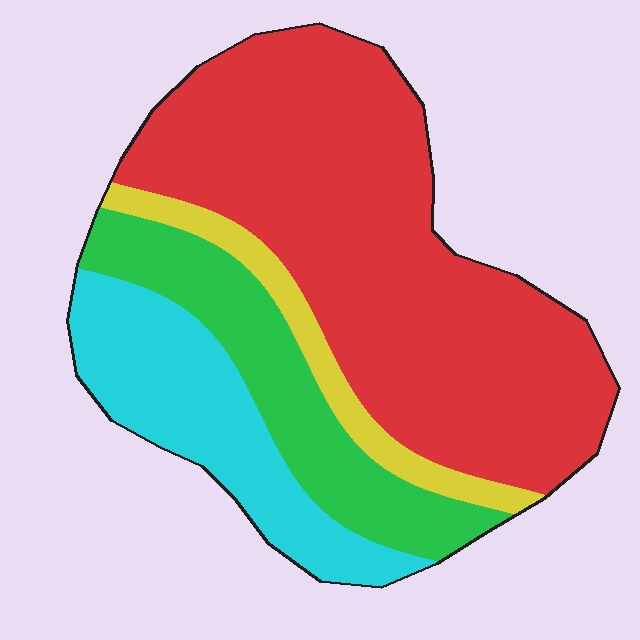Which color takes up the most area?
Red, at roughly 55%.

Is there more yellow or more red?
Red.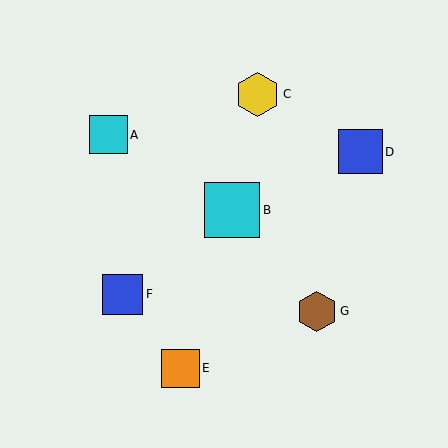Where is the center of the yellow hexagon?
The center of the yellow hexagon is at (258, 94).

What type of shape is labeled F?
Shape F is a blue square.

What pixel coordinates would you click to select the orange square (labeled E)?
Click at (181, 368) to select the orange square E.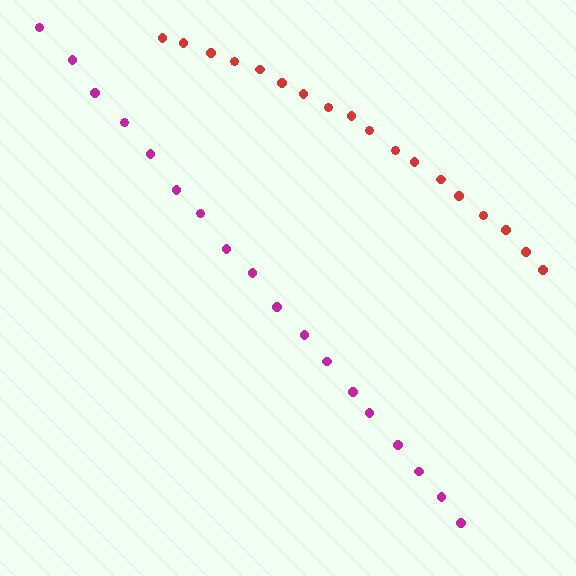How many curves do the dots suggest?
There are 2 distinct paths.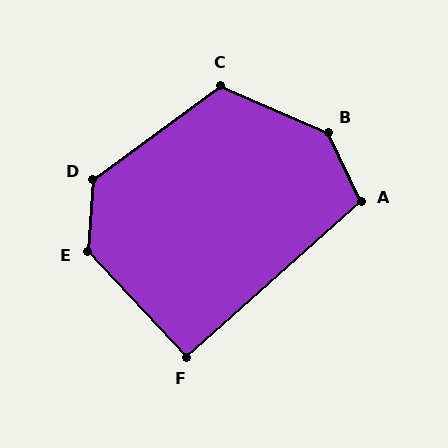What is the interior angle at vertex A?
Approximately 107 degrees (obtuse).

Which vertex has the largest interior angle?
B, at approximately 139 degrees.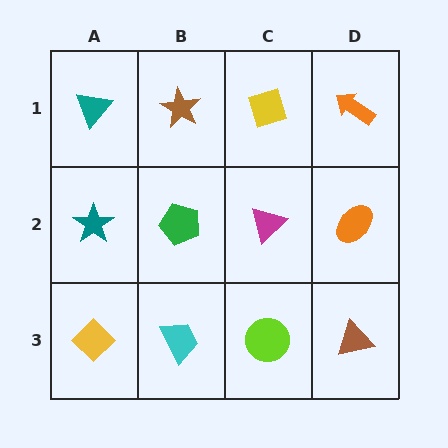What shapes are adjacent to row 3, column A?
A teal star (row 2, column A), a cyan trapezoid (row 3, column B).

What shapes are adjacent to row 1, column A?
A teal star (row 2, column A), a brown star (row 1, column B).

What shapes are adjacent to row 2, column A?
A teal triangle (row 1, column A), a yellow diamond (row 3, column A), a green pentagon (row 2, column B).